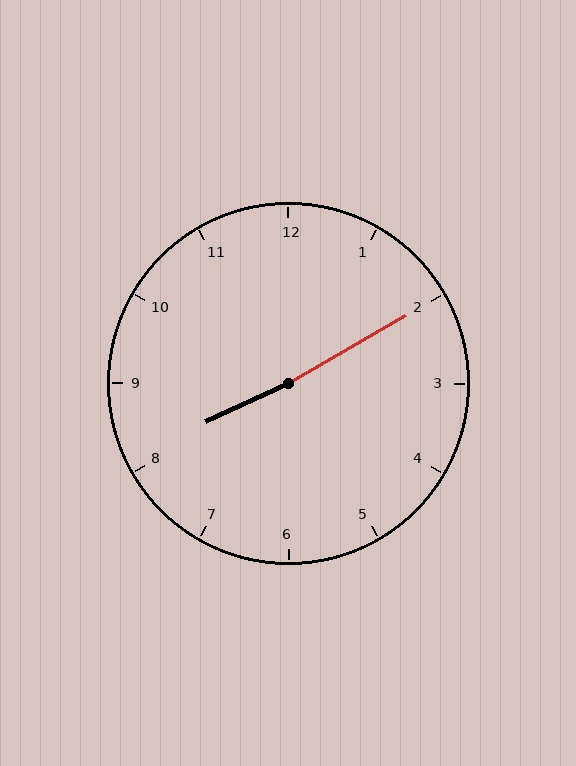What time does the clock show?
8:10.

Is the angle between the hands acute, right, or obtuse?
It is obtuse.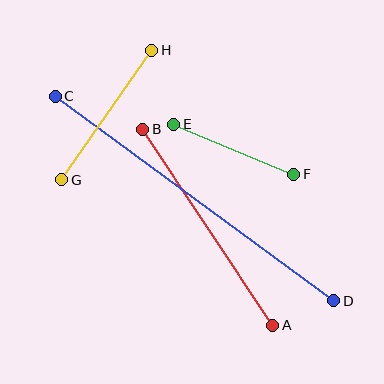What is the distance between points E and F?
The distance is approximately 130 pixels.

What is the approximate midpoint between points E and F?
The midpoint is at approximately (234, 149) pixels.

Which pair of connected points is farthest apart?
Points C and D are farthest apart.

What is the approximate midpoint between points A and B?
The midpoint is at approximately (208, 227) pixels.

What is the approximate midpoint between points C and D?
The midpoint is at approximately (194, 199) pixels.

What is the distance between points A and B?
The distance is approximately 235 pixels.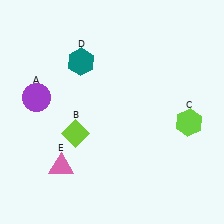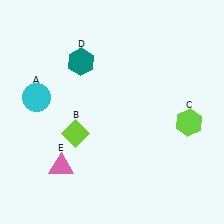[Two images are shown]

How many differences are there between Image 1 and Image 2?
There is 1 difference between the two images.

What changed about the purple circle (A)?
In Image 1, A is purple. In Image 2, it changed to cyan.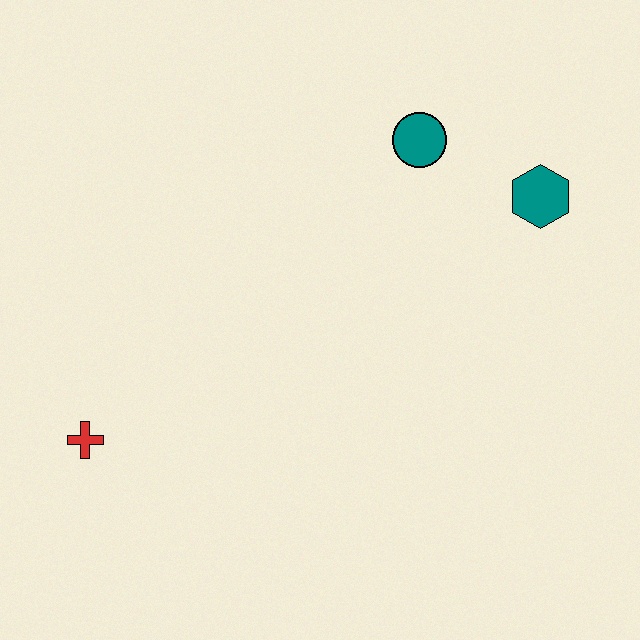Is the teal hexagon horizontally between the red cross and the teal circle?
No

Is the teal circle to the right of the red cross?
Yes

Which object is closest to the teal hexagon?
The teal circle is closest to the teal hexagon.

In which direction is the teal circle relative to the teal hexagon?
The teal circle is to the left of the teal hexagon.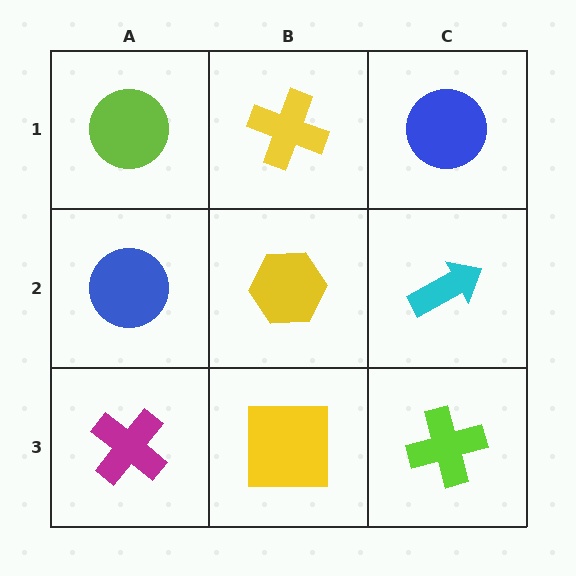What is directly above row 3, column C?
A cyan arrow.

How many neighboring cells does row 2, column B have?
4.